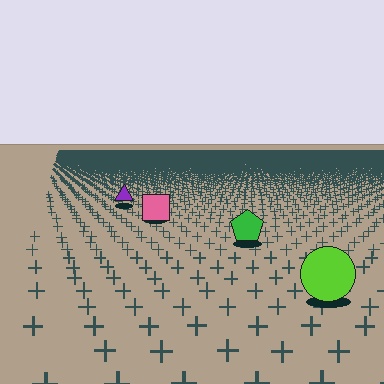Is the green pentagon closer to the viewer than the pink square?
Yes. The green pentagon is closer — you can tell from the texture gradient: the ground texture is coarser near it.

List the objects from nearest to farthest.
From nearest to farthest: the lime circle, the green pentagon, the pink square, the purple triangle.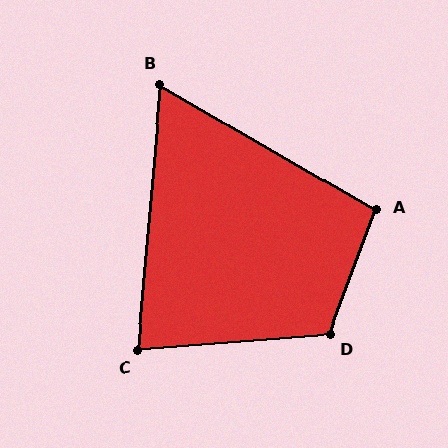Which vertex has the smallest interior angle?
B, at approximately 65 degrees.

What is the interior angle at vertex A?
Approximately 100 degrees (obtuse).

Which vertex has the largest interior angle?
D, at approximately 115 degrees.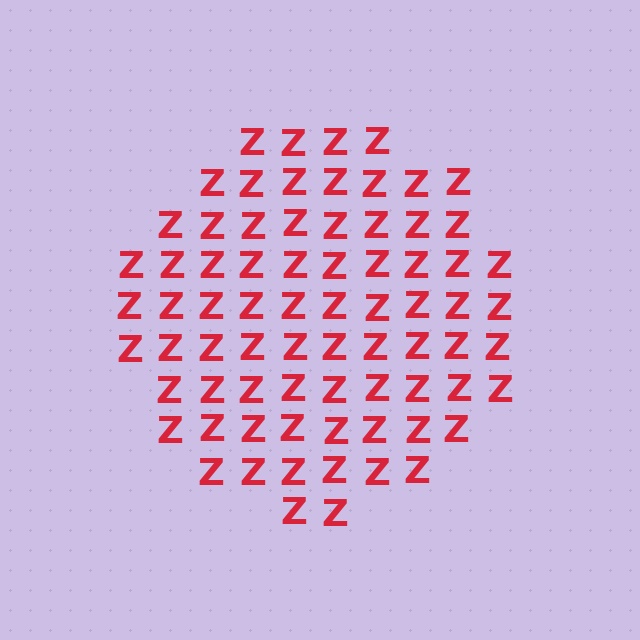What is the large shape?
The large shape is a circle.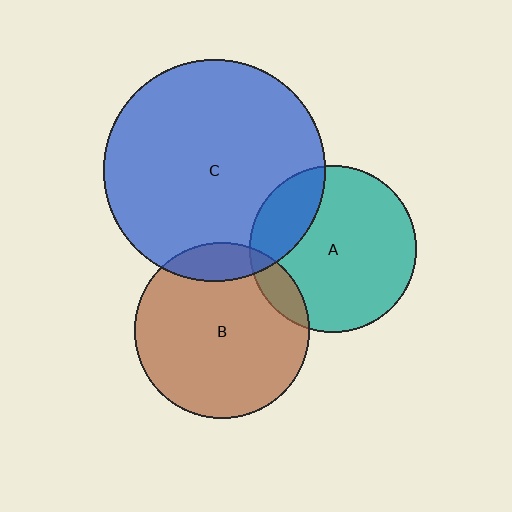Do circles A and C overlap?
Yes.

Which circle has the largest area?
Circle C (blue).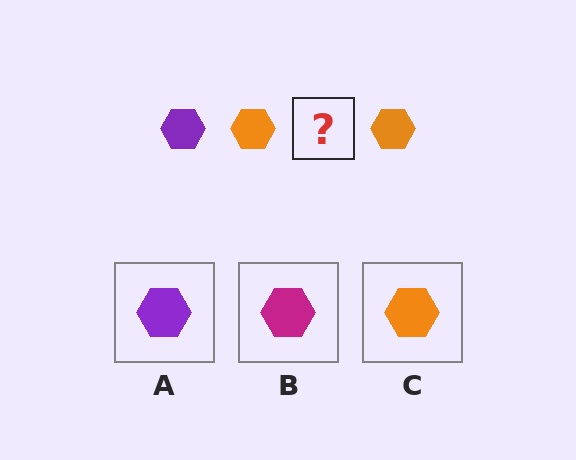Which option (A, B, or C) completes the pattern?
A.